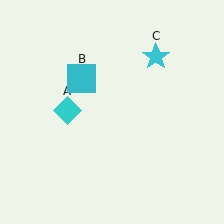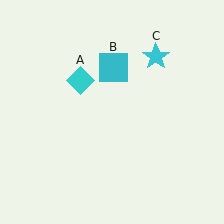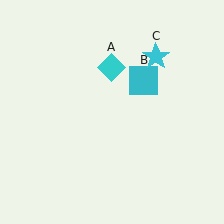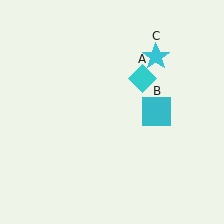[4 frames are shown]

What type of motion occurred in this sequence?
The cyan diamond (object A), cyan square (object B) rotated clockwise around the center of the scene.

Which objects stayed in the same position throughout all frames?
Cyan star (object C) remained stationary.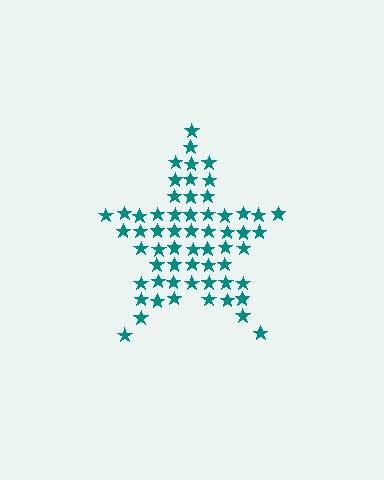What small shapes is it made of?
It is made of small stars.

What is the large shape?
The large shape is a star.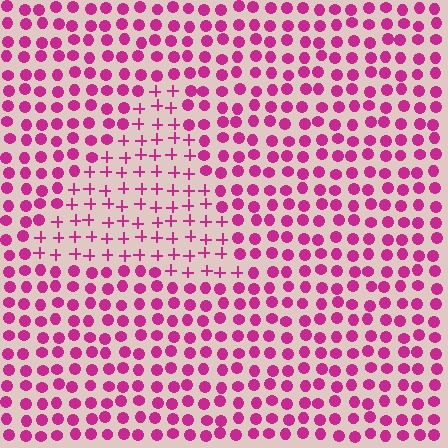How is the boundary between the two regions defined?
The boundary is defined by a change in element shape: plus signs inside vs. circles outside. All elements share the same color and spacing.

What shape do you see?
I see a triangle.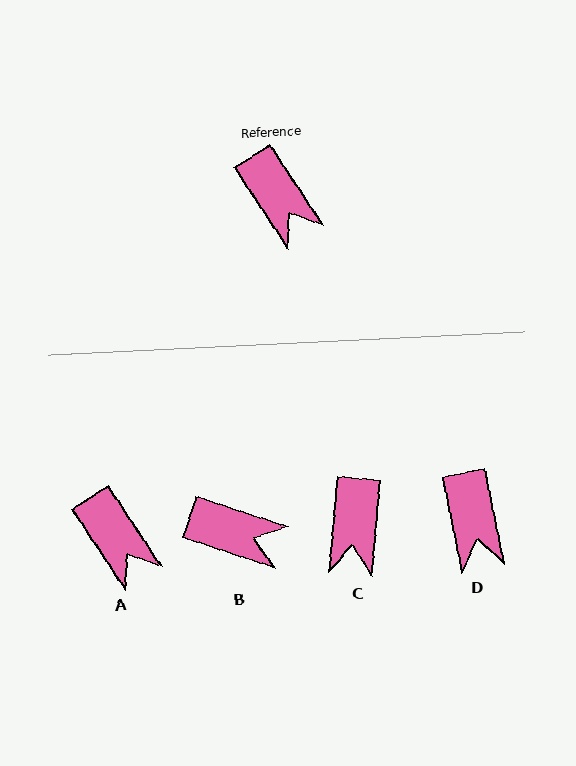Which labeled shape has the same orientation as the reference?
A.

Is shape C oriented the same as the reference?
No, it is off by about 39 degrees.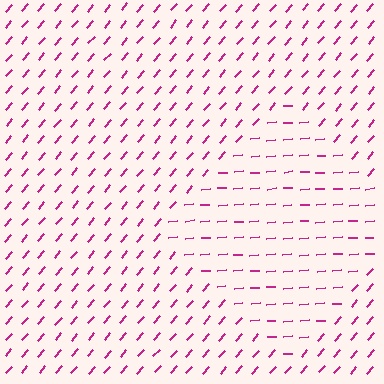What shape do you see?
I see a diamond.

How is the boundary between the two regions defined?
The boundary is defined purely by a change in line orientation (approximately 45 degrees difference). All lines are the same color and thickness.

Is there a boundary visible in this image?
Yes, there is a texture boundary formed by a change in line orientation.